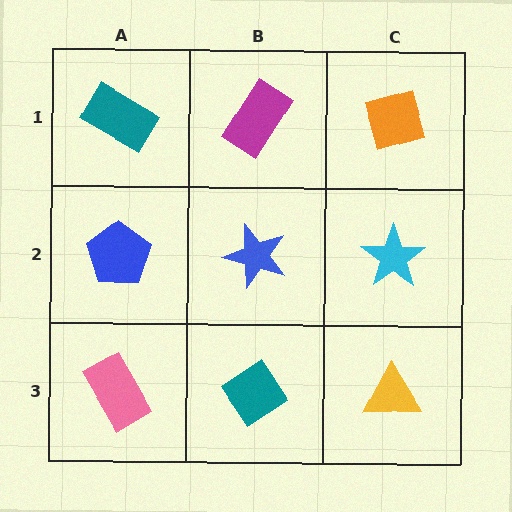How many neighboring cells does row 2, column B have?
4.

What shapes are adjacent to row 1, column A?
A blue pentagon (row 2, column A), a magenta rectangle (row 1, column B).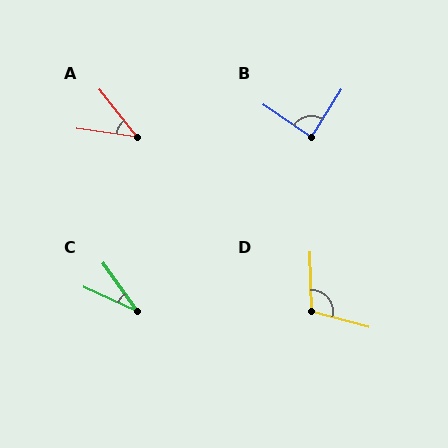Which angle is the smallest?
C, at approximately 30 degrees.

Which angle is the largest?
D, at approximately 107 degrees.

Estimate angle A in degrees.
Approximately 44 degrees.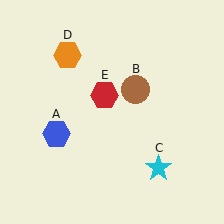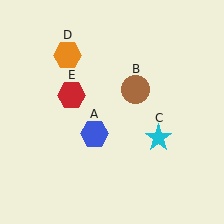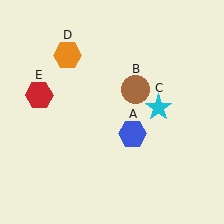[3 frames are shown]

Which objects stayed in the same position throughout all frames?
Brown circle (object B) and orange hexagon (object D) remained stationary.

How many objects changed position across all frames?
3 objects changed position: blue hexagon (object A), cyan star (object C), red hexagon (object E).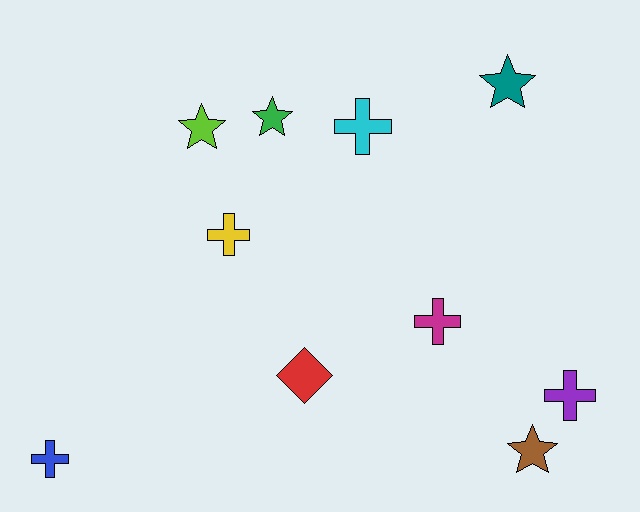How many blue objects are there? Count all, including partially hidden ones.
There is 1 blue object.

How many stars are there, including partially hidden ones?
There are 4 stars.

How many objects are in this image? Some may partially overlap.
There are 10 objects.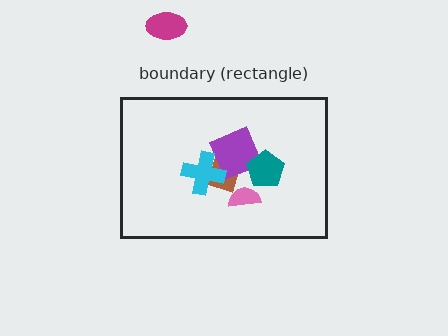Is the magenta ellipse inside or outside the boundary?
Outside.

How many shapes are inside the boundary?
5 inside, 1 outside.